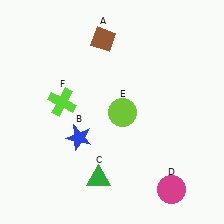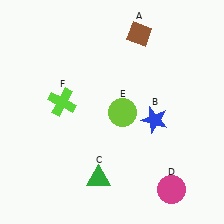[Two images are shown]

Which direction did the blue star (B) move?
The blue star (B) moved right.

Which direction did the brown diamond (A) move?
The brown diamond (A) moved right.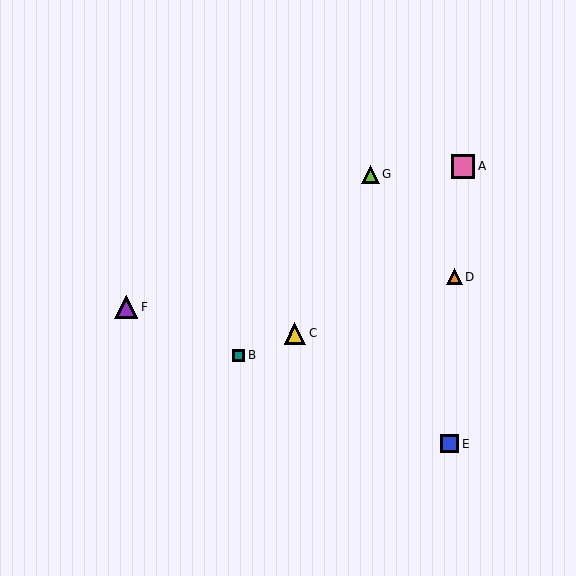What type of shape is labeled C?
Shape C is a yellow triangle.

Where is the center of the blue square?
The center of the blue square is at (450, 444).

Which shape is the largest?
The pink square (labeled A) is the largest.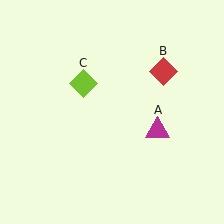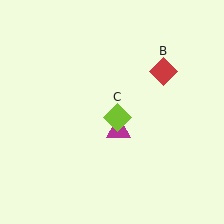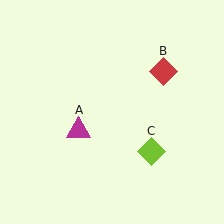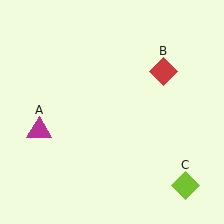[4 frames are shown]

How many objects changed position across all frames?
2 objects changed position: magenta triangle (object A), lime diamond (object C).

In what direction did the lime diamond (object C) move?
The lime diamond (object C) moved down and to the right.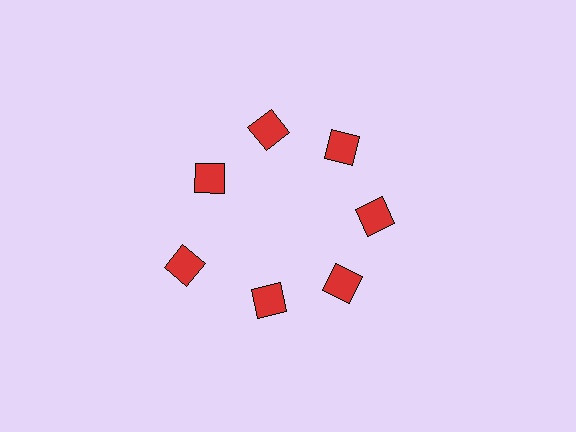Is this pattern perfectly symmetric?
No. The 7 red squares are arranged in a ring, but one element near the 8 o'clock position is pushed outward from the center, breaking the 7-fold rotational symmetry.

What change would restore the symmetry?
The symmetry would be restored by moving it inward, back onto the ring so that all 7 squares sit at equal angles and equal distance from the center.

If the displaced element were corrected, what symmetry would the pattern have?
It would have 7-fold rotational symmetry — the pattern would map onto itself every 51 degrees.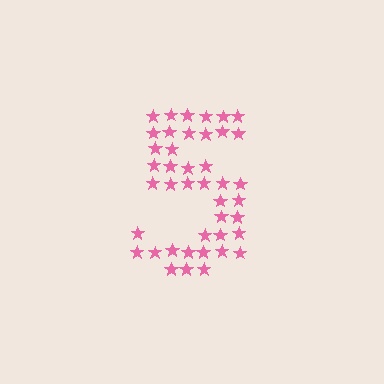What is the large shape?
The large shape is the digit 5.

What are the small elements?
The small elements are stars.